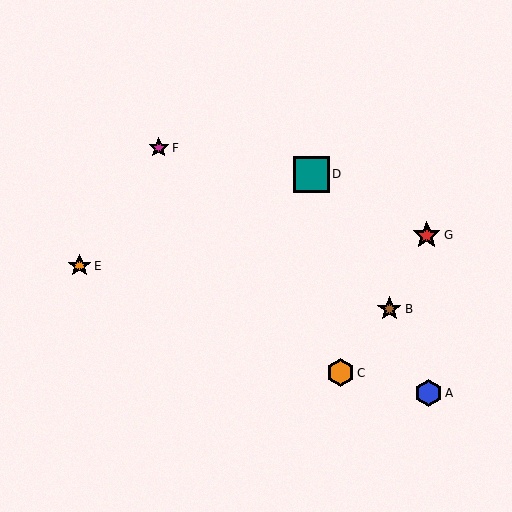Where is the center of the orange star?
The center of the orange star is at (79, 266).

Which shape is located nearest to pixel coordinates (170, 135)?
The magenta star (labeled F) at (159, 148) is nearest to that location.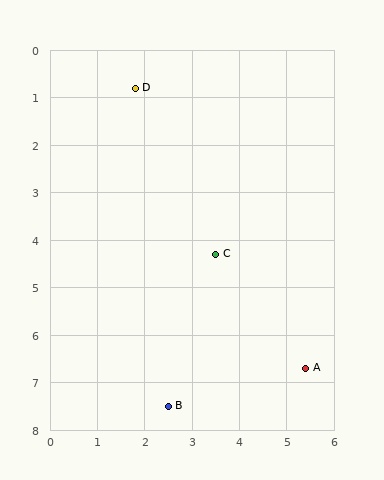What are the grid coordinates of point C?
Point C is at approximately (3.5, 4.3).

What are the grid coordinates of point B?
Point B is at approximately (2.5, 7.5).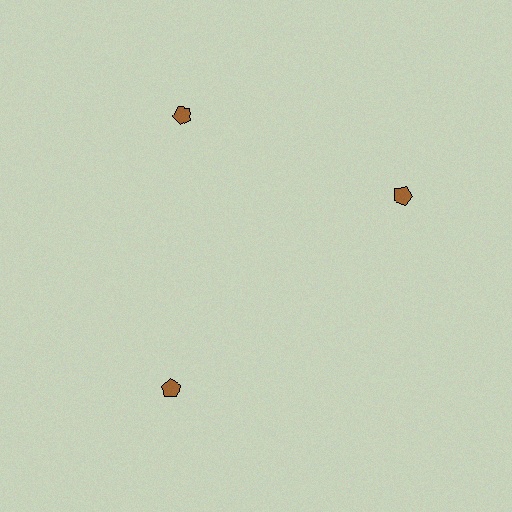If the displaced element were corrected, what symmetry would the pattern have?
It would have 3-fold rotational symmetry — the pattern would map onto itself every 120 degrees.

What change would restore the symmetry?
The symmetry would be restored by rotating it back into even spacing with its neighbors so that all 3 pentagons sit at equal angles and equal distance from the center.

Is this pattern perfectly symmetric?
No. The 3 brown pentagons are arranged in a ring, but one element near the 3 o'clock position is rotated out of alignment along the ring, breaking the 3-fold rotational symmetry.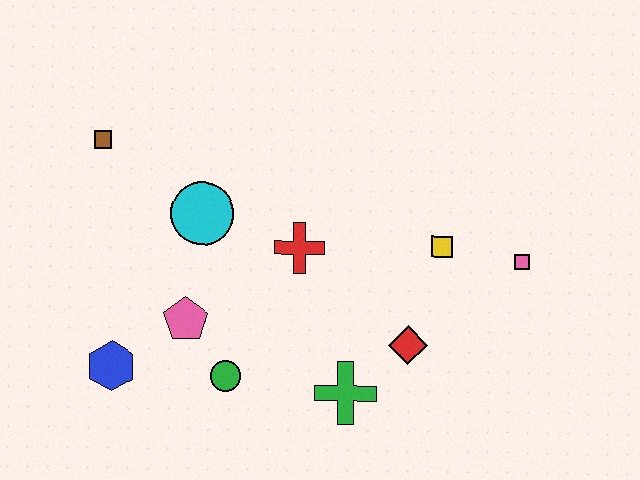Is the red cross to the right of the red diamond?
No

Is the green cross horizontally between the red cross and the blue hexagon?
No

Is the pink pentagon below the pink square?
Yes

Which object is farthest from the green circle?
The pink square is farthest from the green circle.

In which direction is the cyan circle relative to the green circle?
The cyan circle is above the green circle.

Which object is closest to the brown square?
The cyan circle is closest to the brown square.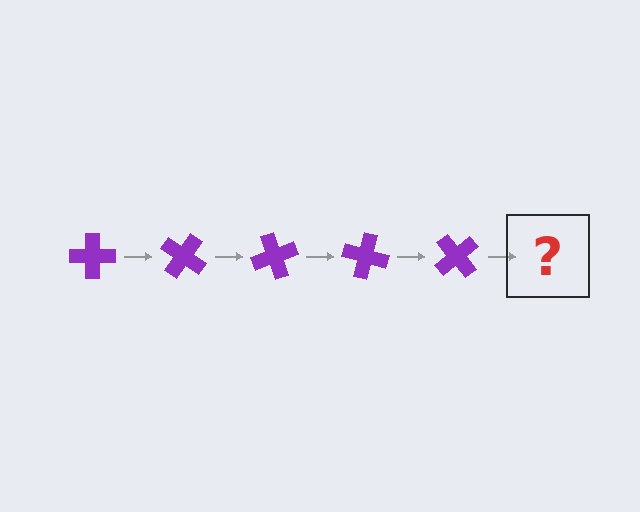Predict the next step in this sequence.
The next step is a purple cross rotated 175 degrees.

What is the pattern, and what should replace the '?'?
The pattern is that the cross rotates 35 degrees each step. The '?' should be a purple cross rotated 175 degrees.